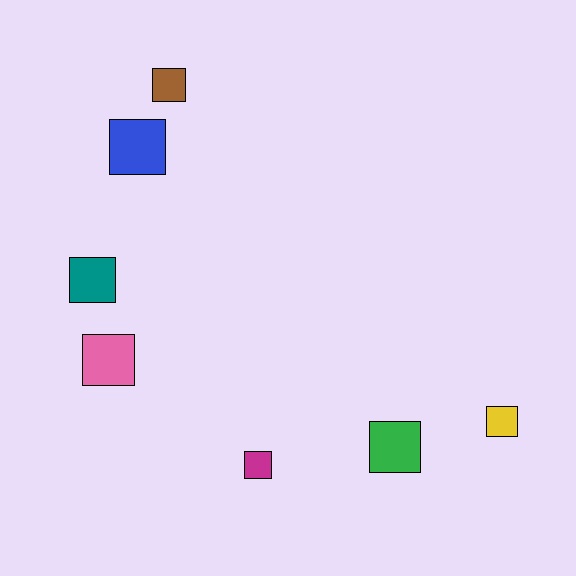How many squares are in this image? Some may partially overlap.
There are 7 squares.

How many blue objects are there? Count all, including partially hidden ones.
There is 1 blue object.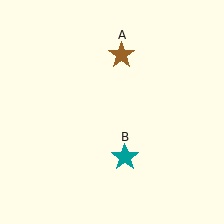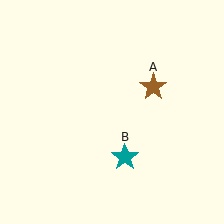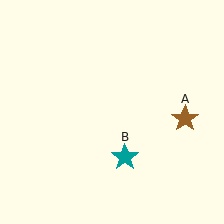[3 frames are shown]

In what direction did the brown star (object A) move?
The brown star (object A) moved down and to the right.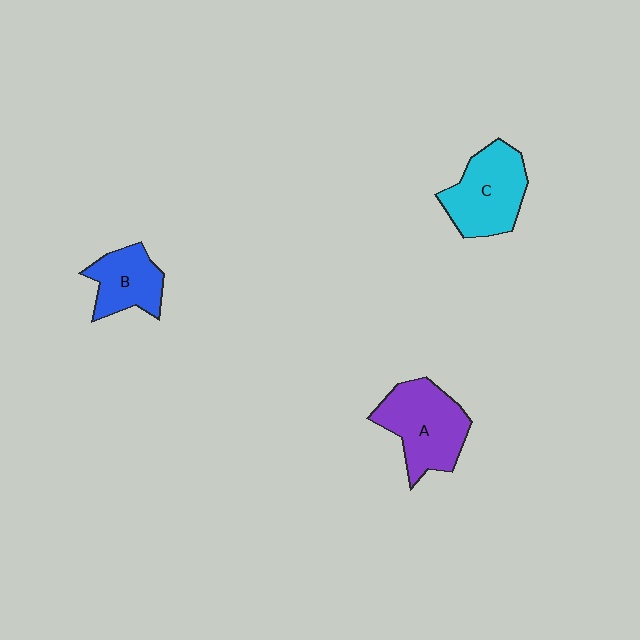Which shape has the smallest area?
Shape B (blue).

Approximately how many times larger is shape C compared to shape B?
Approximately 1.4 times.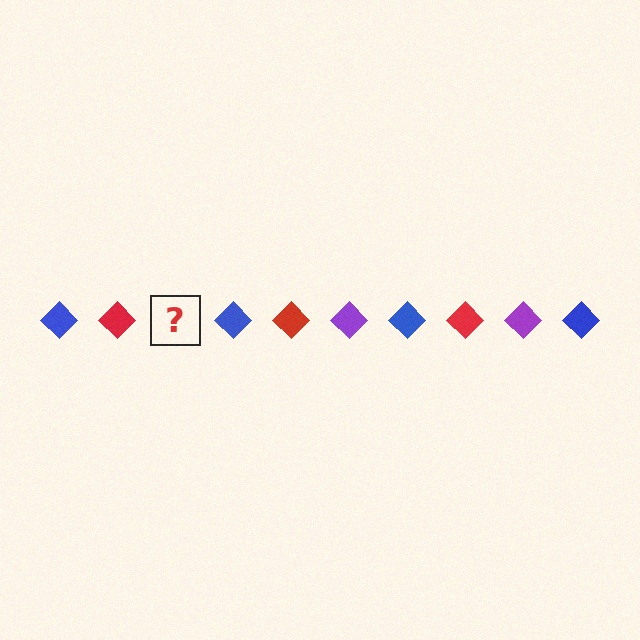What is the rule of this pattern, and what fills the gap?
The rule is that the pattern cycles through blue, red, purple diamonds. The gap should be filled with a purple diamond.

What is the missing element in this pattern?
The missing element is a purple diamond.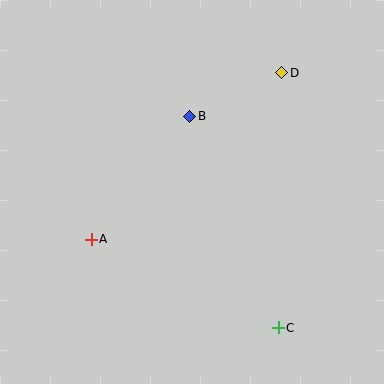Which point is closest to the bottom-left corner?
Point A is closest to the bottom-left corner.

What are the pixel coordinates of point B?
Point B is at (189, 116).